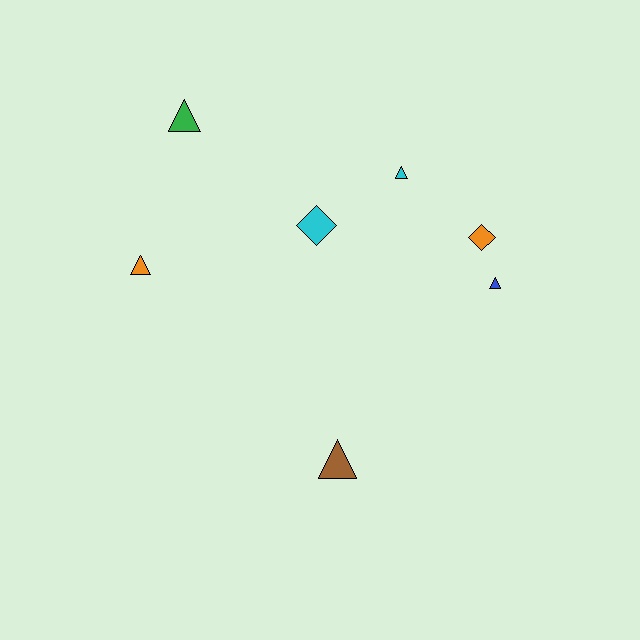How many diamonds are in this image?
There are 2 diamonds.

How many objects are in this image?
There are 7 objects.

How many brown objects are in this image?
There is 1 brown object.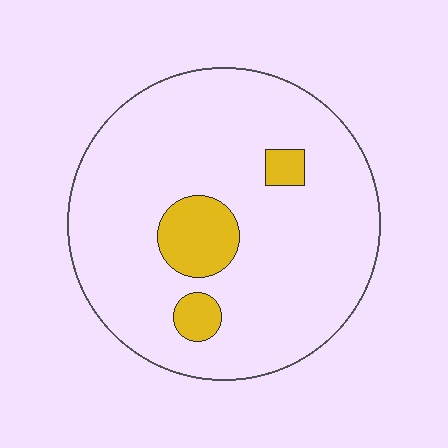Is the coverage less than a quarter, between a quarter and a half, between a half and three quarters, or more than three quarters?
Less than a quarter.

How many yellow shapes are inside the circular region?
3.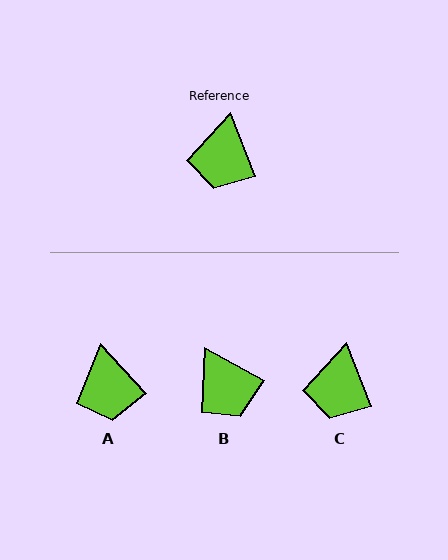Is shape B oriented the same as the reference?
No, it is off by about 40 degrees.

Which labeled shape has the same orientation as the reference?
C.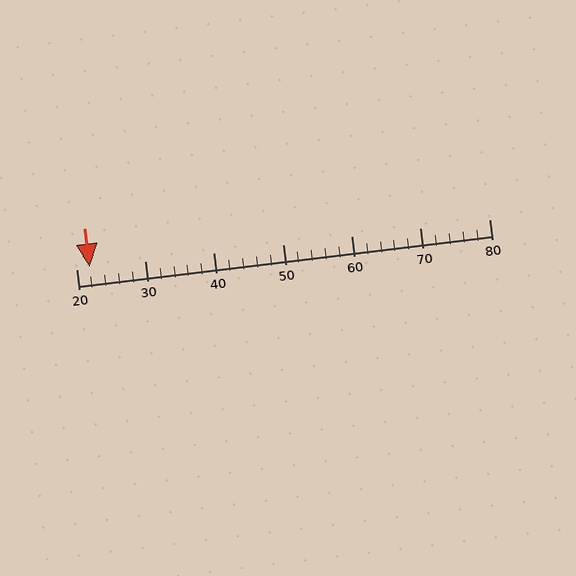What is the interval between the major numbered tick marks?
The major tick marks are spaced 10 units apart.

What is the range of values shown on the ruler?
The ruler shows values from 20 to 80.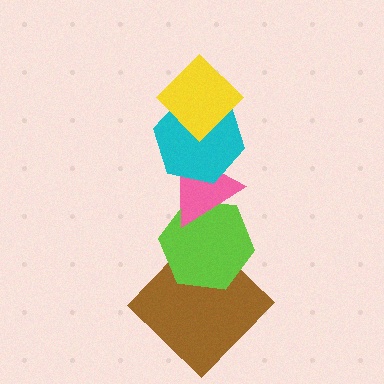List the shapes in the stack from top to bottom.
From top to bottom: the yellow diamond, the cyan hexagon, the pink triangle, the lime hexagon, the brown diamond.